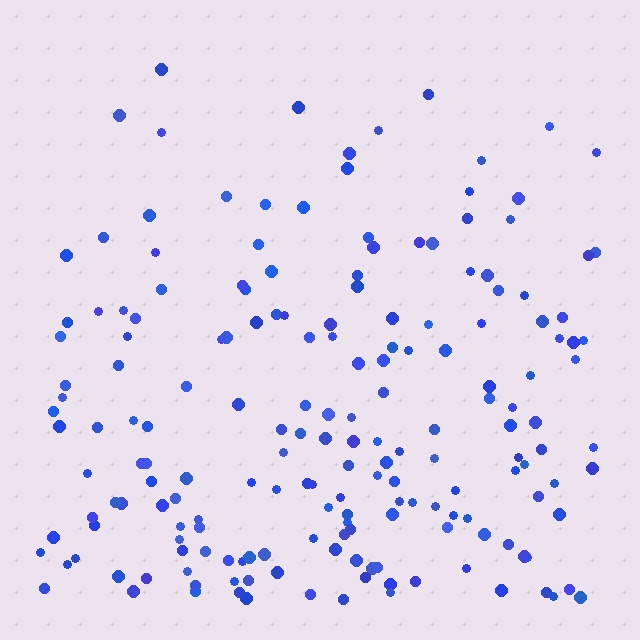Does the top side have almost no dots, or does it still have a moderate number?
Still a moderate number, just noticeably fewer than the bottom.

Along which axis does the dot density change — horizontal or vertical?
Vertical.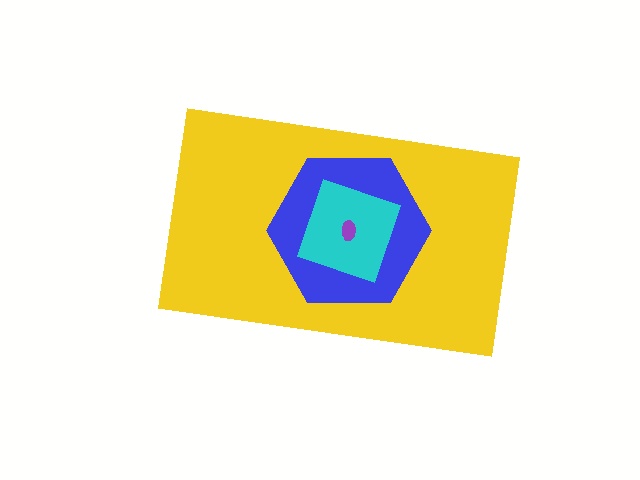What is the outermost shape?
The yellow rectangle.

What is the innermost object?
The purple ellipse.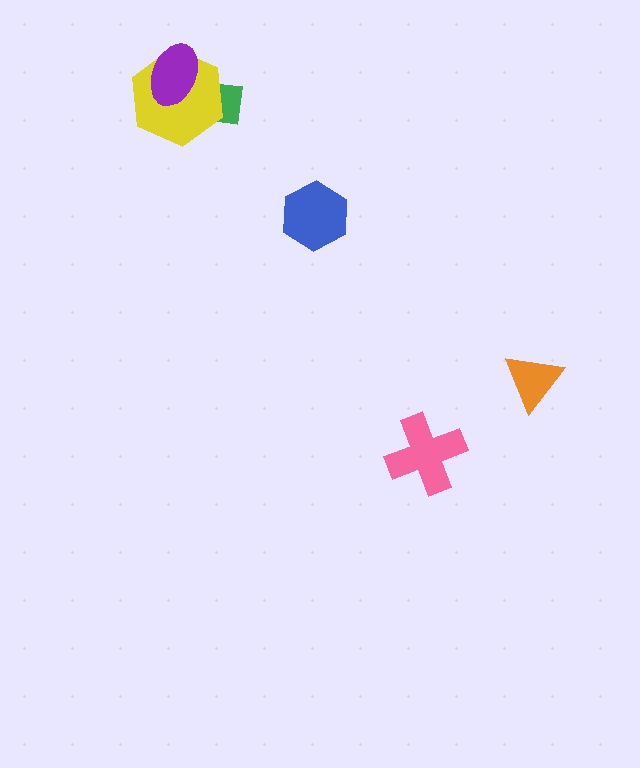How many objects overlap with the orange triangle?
0 objects overlap with the orange triangle.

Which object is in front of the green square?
The yellow hexagon is in front of the green square.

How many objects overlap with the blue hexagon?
0 objects overlap with the blue hexagon.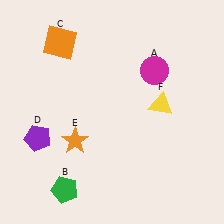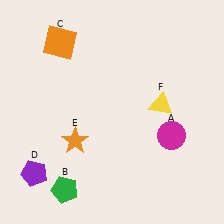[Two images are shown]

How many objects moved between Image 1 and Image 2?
2 objects moved between the two images.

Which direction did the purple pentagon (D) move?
The purple pentagon (D) moved down.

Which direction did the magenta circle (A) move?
The magenta circle (A) moved down.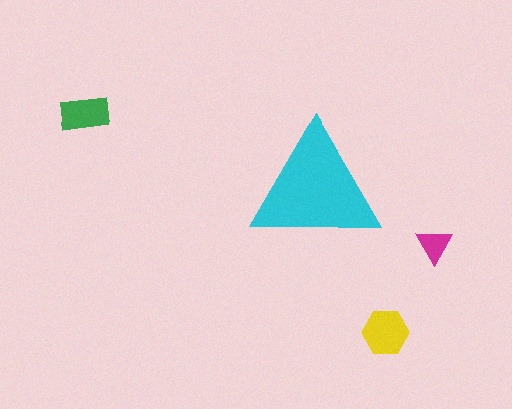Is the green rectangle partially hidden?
No, the green rectangle is fully visible.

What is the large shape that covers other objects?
A cyan triangle.